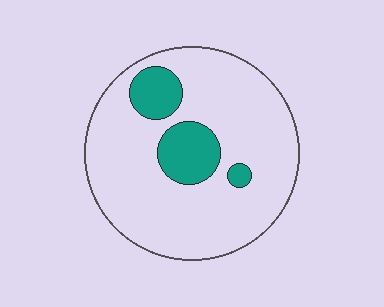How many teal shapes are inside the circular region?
3.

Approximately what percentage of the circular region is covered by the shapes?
Approximately 15%.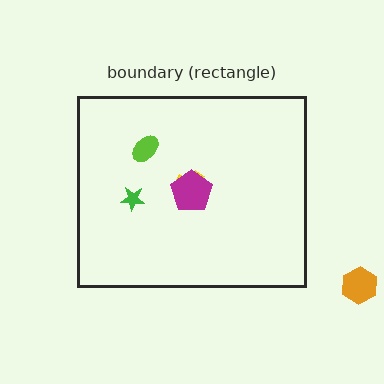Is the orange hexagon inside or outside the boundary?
Outside.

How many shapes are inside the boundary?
4 inside, 1 outside.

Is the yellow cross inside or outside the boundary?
Inside.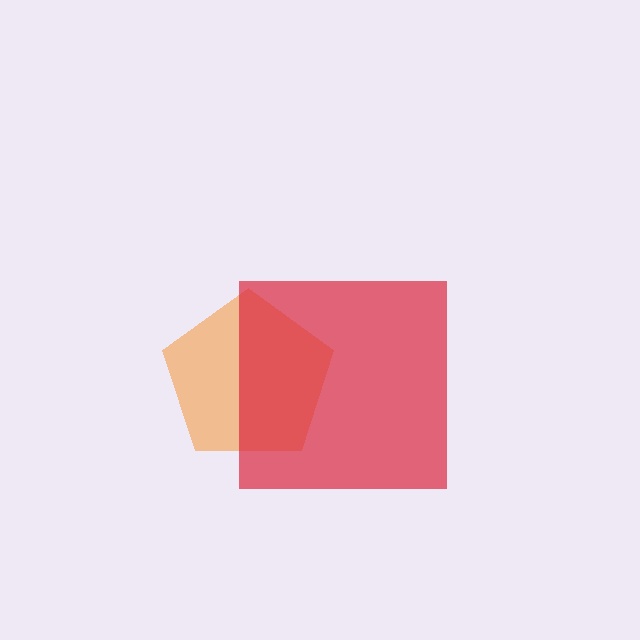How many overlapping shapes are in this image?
There are 2 overlapping shapes in the image.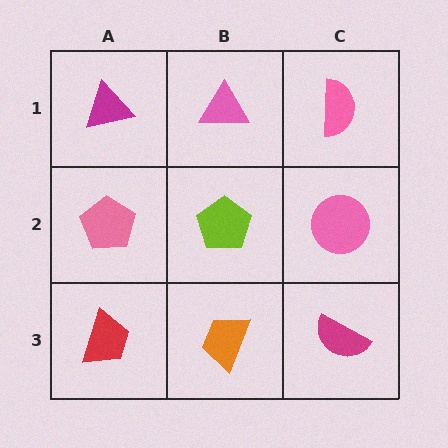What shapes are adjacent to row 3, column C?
A pink circle (row 2, column C), an orange trapezoid (row 3, column B).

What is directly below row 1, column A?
A pink pentagon.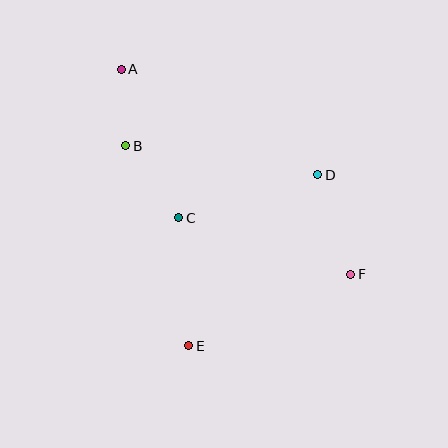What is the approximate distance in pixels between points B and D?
The distance between B and D is approximately 194 pixels.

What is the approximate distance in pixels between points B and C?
The distance between B and C is approximately 89 pixels.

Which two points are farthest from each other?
Points A and F are farthest from each other.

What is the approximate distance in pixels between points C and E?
The distance between C and E is approximately 128 pixels.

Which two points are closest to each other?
Points A and B are closest to each other.